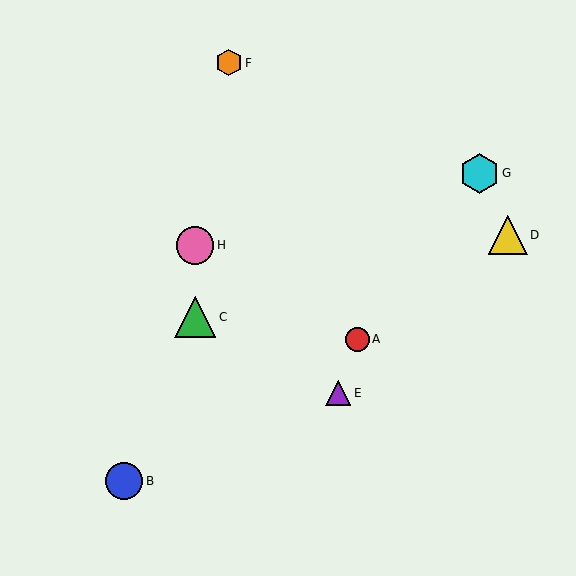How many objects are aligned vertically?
2 objects (C, H) are aligned vertically.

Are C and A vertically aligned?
No, C is at x≈195 and A is at x≈357.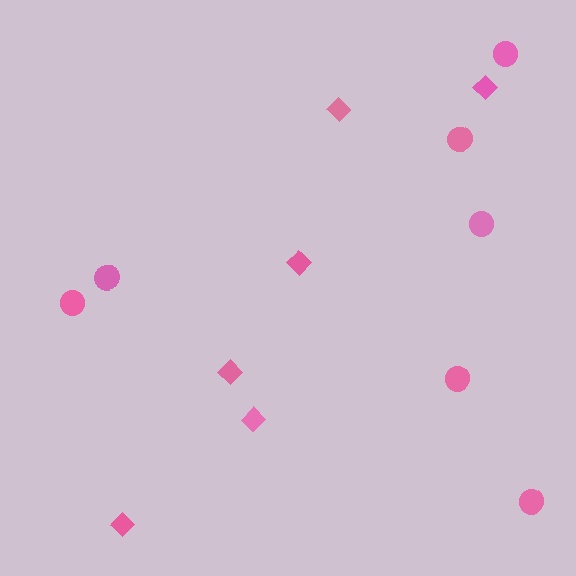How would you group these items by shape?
There are 2 groups: one group of circles (7) and one group of diamonds (6).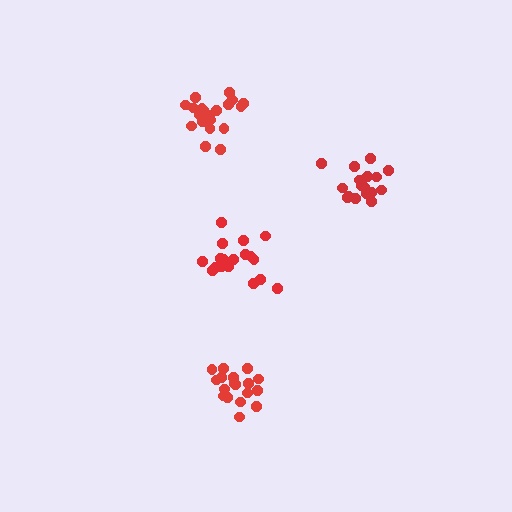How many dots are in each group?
Group 1: 20 dots, Group 2: 17 dots, Group 3: 18 dots, Group 4: 18 dots (73 total).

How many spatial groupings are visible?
There are 4 spatial groupings.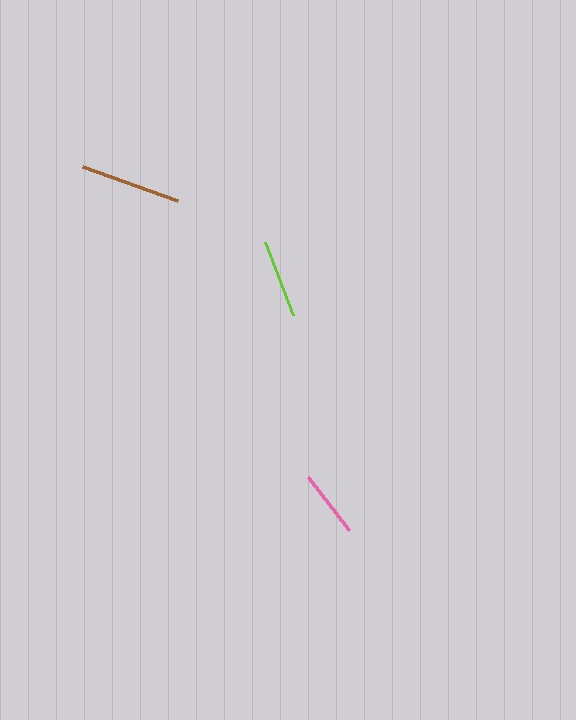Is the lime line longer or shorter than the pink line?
The lime line is longer than the pink line.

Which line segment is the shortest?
The pink line is the shortest at approximately 68 pixels.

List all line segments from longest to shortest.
From longest to shortest: brown, lime, pink.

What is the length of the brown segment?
The brown segment is approximately 100 pixels long.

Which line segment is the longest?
The brown line is the longest at approximately 100 pixels.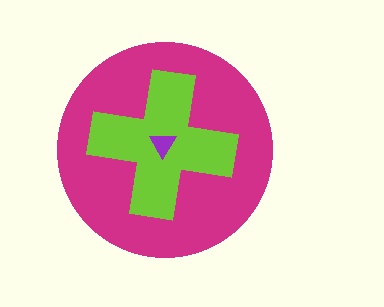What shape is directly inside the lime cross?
The purple triangle.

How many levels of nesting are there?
3.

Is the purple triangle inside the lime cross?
Yes.